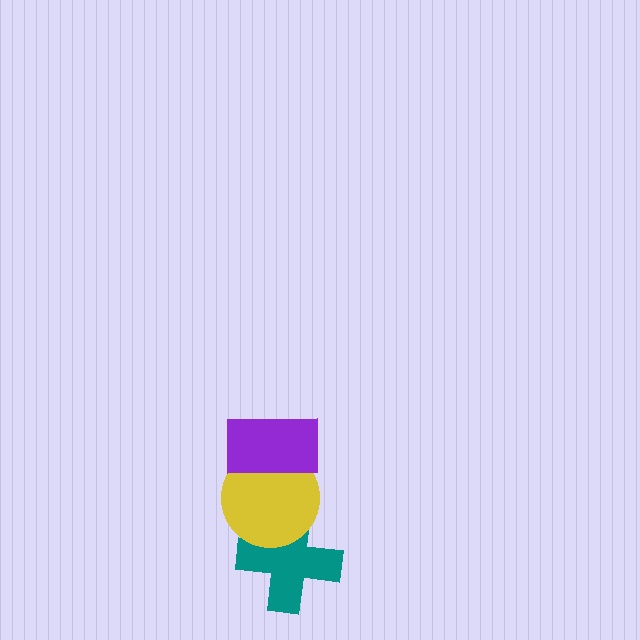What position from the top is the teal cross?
The teal cross is 3rd from the top.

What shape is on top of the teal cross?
The yellow circle is on top of the teal cross.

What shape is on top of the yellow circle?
The purple rectangle is on top of the yellow circle.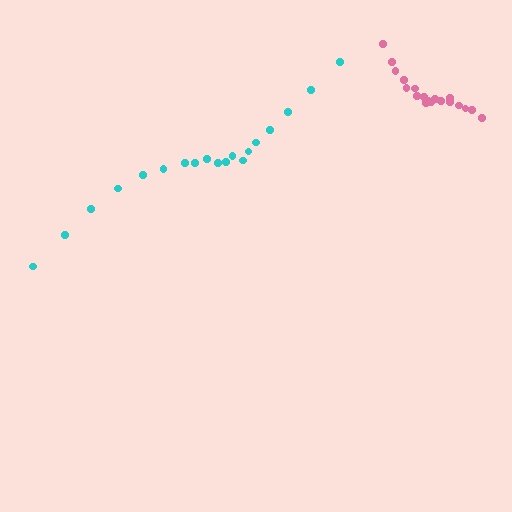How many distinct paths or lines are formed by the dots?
There are 2 distinct paths.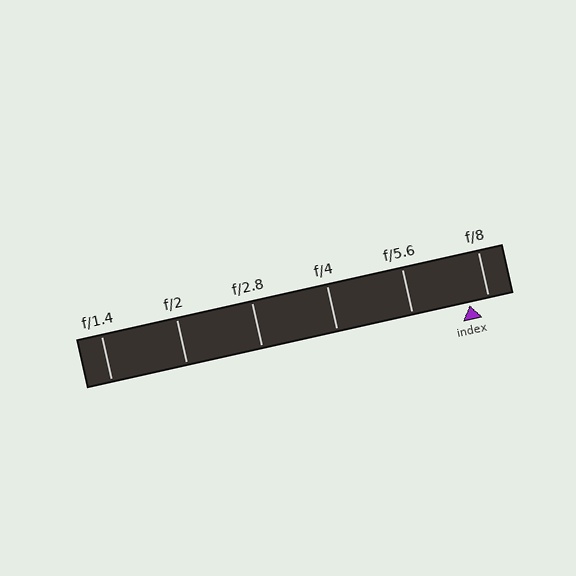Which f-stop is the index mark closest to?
The index mark is closest to f/8.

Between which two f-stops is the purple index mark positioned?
The index mark is between f/5.6 and f/8.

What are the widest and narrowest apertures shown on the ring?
The widest aperture shown is f/1.4 and the narrowest is f/8.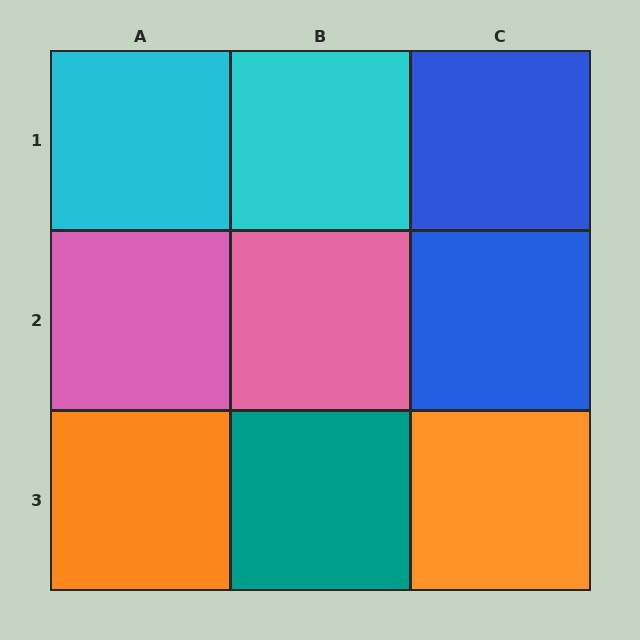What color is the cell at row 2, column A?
Pink.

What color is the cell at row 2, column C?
Blue.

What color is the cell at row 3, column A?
Orange.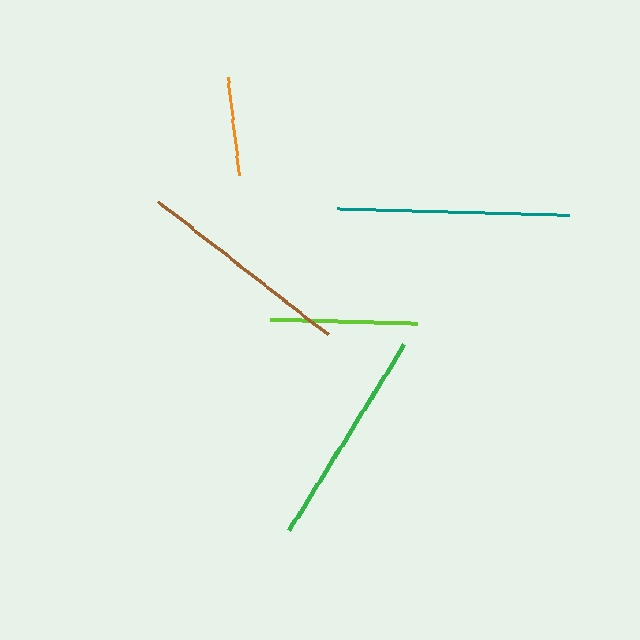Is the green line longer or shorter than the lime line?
The green line is longer than the lime line.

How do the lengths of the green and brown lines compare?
The green and brown lines are approximately the same length.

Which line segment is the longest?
The teal line is the longest at approximately 232 pixels.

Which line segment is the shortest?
The orange line is the shortest at approximately 99 pixels.